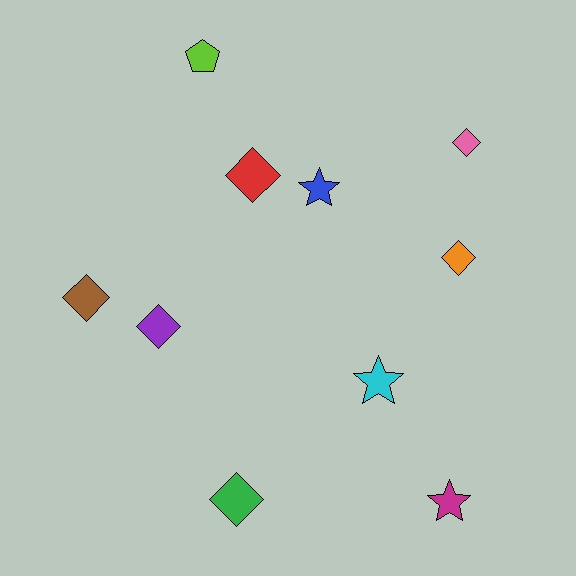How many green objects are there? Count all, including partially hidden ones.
There is 1 green object.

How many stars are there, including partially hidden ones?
There are 3 stars.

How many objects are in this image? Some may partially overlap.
There are 10 objects.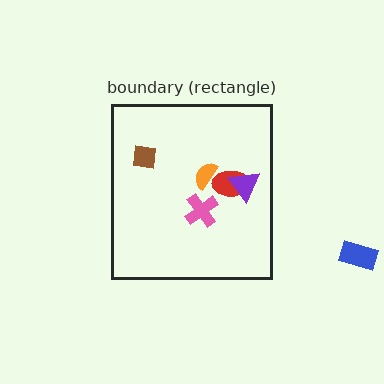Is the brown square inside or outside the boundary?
Inside.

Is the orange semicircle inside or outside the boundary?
Inside.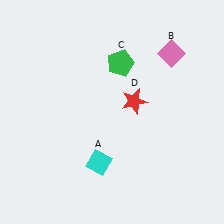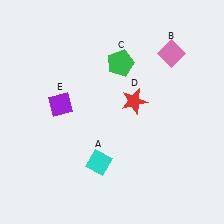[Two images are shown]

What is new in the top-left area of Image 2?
A purple diamond (E) was added in the top-left area of Image 2.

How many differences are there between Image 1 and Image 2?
There is 1 difference between the two images.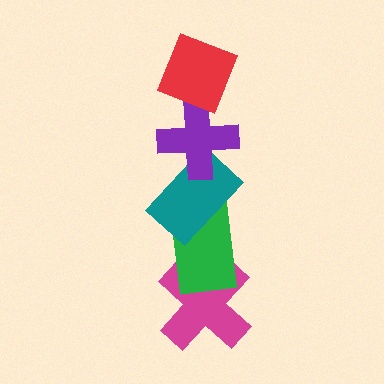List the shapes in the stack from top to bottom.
From top to bottom: the red diamond, the purple cross, the teal rectangle, the green rectangle, the magenta cross.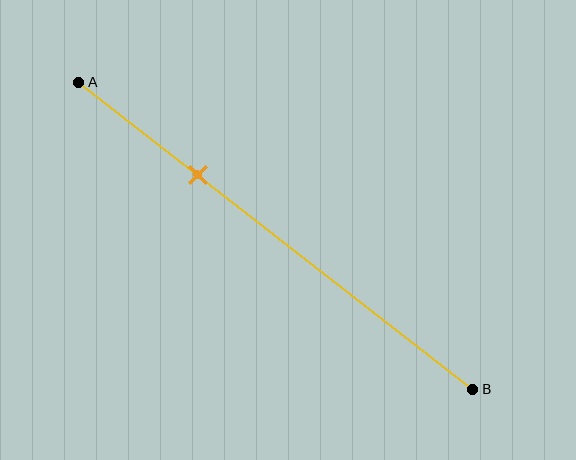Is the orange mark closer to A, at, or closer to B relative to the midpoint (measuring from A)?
The orange mark is closer to point A than the midpoint of segment AB.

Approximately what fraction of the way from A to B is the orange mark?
The orange mark is approximately 30% of the way from A to B.